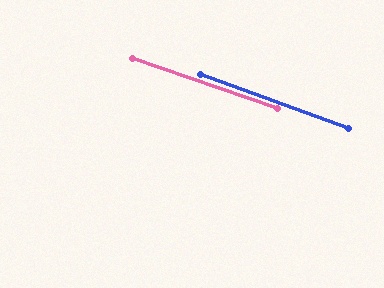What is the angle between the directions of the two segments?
Approximately 1 degree.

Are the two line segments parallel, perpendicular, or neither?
Parallel — their directions differ by only 1.2°.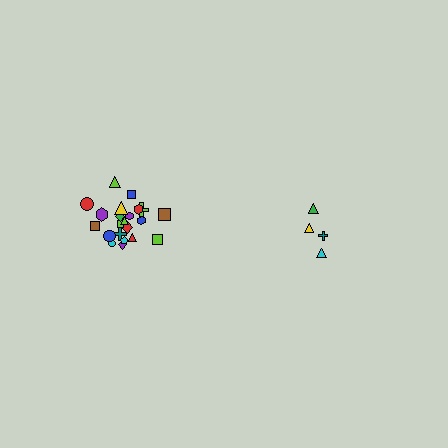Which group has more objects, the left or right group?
The left group.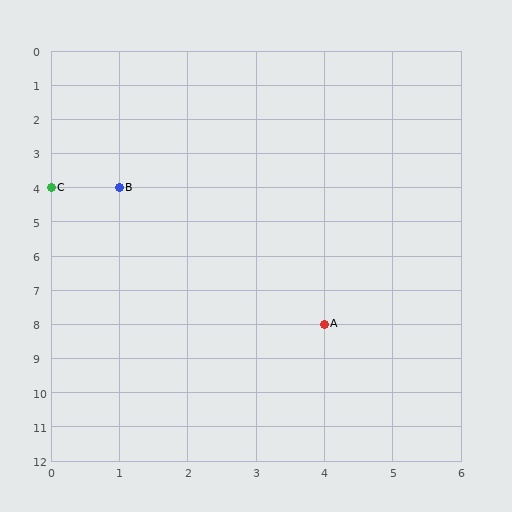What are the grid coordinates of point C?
Point C is at grid coordinates (0, 4).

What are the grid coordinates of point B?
Point B is at grid coordinates (1, 4).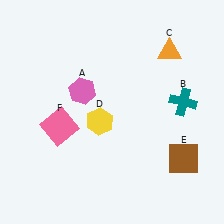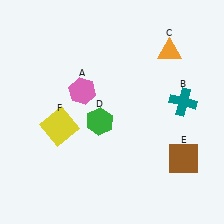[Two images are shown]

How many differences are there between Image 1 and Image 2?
There are 2 differences between the two images.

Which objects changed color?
D changed from yellow to green. F changed from pink to yellow.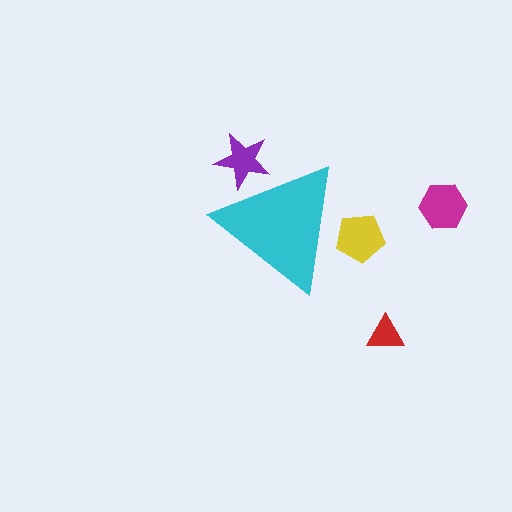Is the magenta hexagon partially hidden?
No, the magenta hexagon is fully visible.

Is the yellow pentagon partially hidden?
Yes, the yellow pentagon is partially hidden behind the cyan triangle.